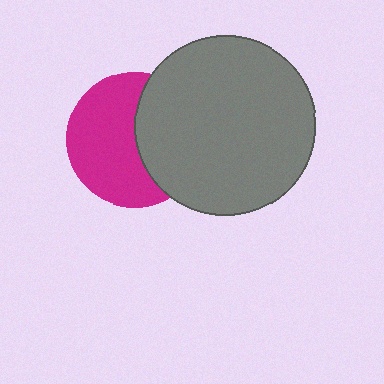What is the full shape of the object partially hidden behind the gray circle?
The partially hidden object is a magenta circle.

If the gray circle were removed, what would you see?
You would see the complete magenta circle.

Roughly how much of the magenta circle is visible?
About half of it is visible (roughly 59%).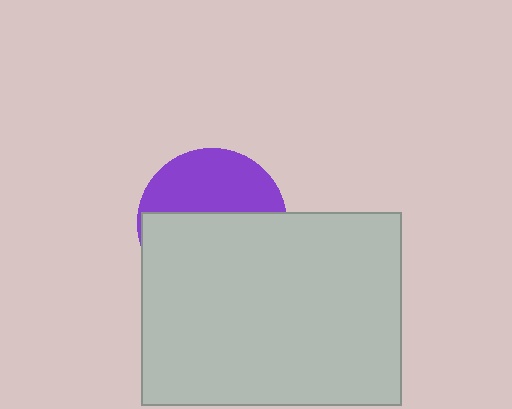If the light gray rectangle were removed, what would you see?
You would see the complete purple circle.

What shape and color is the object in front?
The object in front is a light gray rectangle.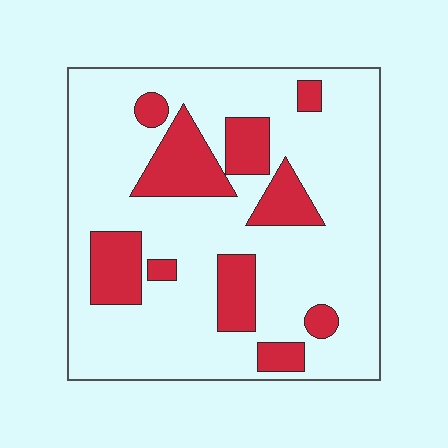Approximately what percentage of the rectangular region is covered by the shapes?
Approximately 25%.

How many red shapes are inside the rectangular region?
10.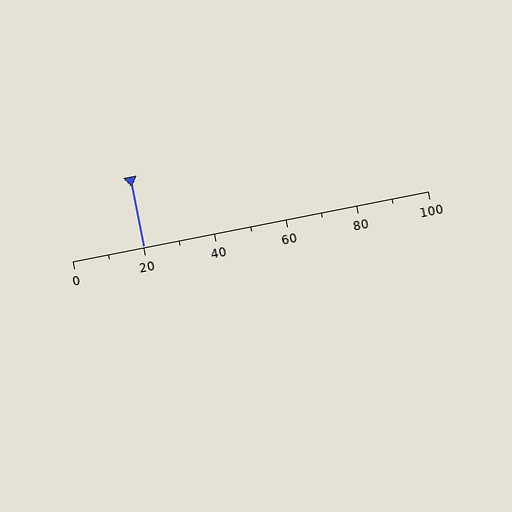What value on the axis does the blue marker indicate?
The marker indicates approximately 20.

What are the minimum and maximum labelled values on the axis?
The axis runs from 0 to 100.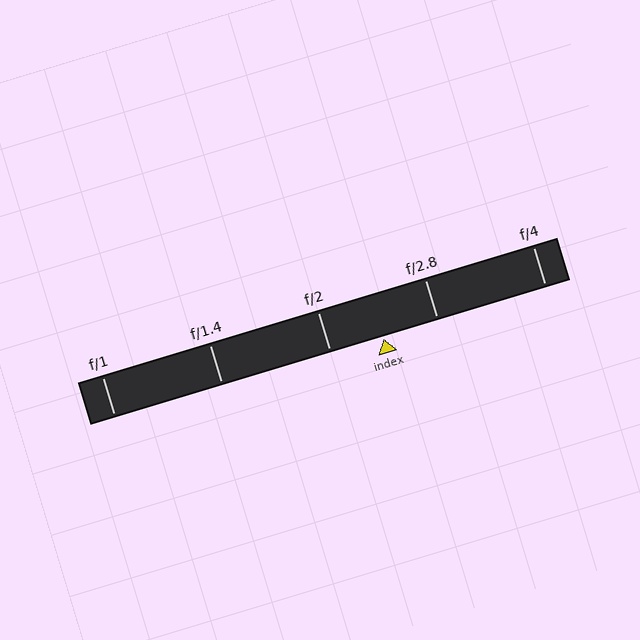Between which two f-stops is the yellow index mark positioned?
The index mark is between f/2 and f/2.8.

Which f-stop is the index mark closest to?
The index mark is closest to f/2.